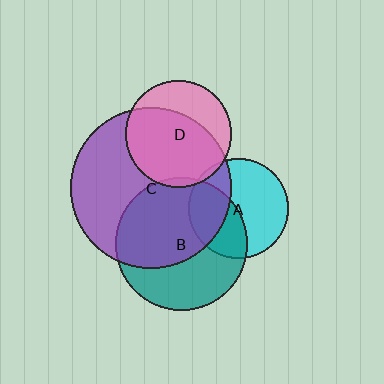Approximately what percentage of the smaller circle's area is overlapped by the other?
Approximately 55%.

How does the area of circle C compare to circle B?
Approximately 1.5 times.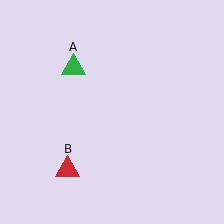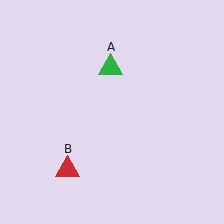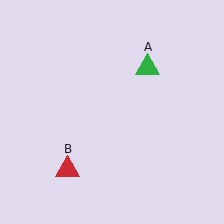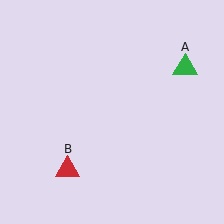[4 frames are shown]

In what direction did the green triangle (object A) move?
The green triangle (object A) moved right.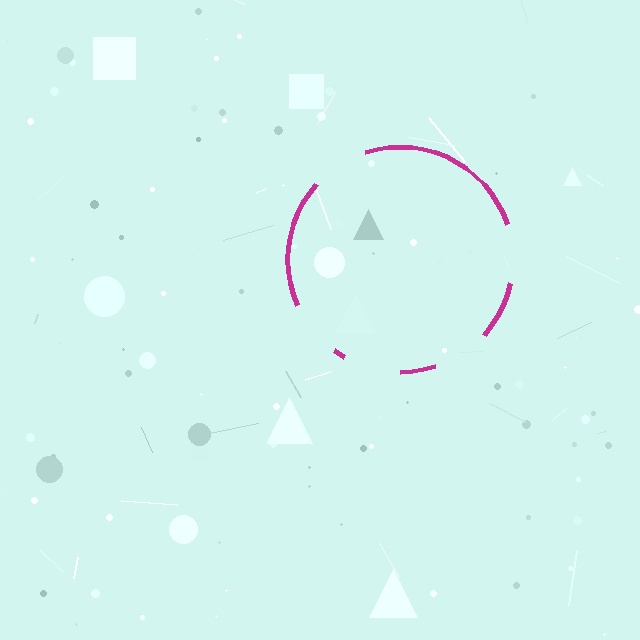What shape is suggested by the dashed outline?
The dashed outline suggests a circle.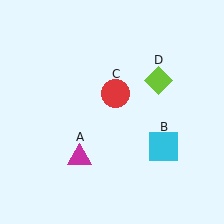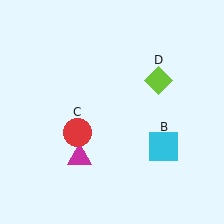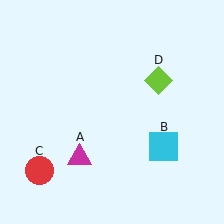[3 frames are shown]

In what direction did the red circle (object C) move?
The red circle (object C) moved down and to the left.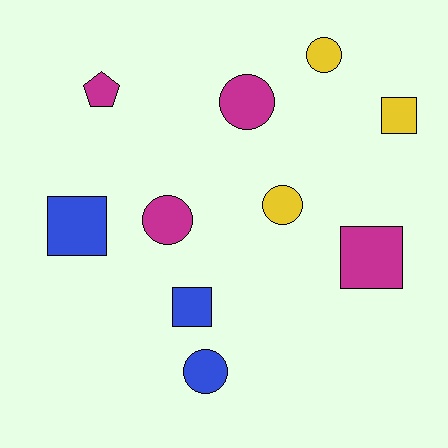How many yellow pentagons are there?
There are no yellow pentagons.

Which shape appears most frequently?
Circle, with 5 objects.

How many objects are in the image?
There are 10 objects.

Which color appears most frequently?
Magenta, with 4 objects.